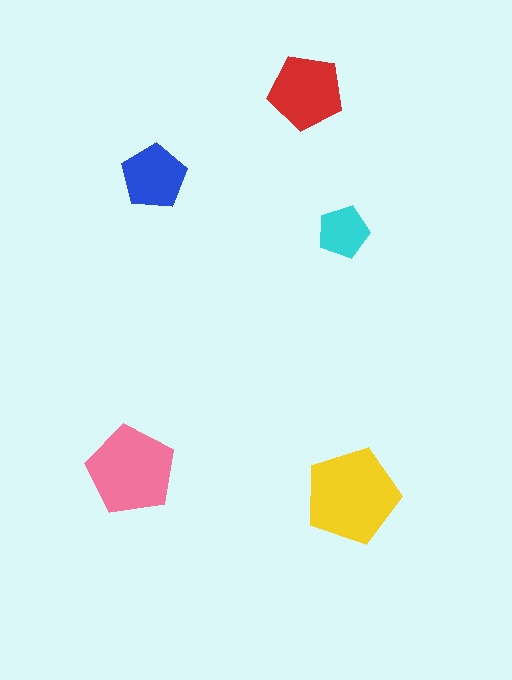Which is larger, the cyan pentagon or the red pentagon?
The red one.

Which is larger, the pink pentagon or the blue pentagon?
The pink one.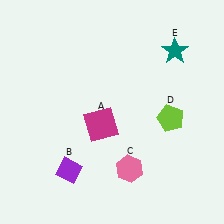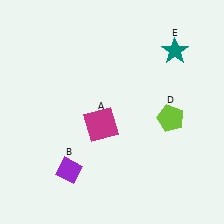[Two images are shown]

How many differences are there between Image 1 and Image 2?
There is 1 difference between the two images.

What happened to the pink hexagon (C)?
The pink hexagon (C) was removed in Image 2. It was in the bottom-right area of Image 1.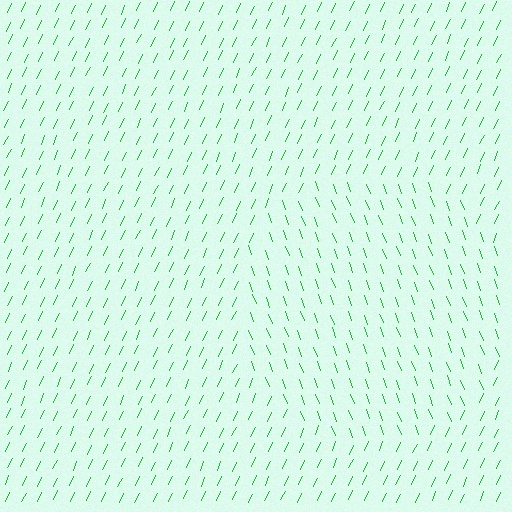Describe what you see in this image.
The image is filled with small green line segments. A circle region in the image has lines oriented differently from the surrounding lines, creating a visible texture boundary.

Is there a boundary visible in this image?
Yes, there is a texture boundary formed by a change in line orientation.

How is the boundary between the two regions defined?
The boundary is defined purely by a change in line orientation (approximately 45 degrees difference). All lines are the same color and thickness.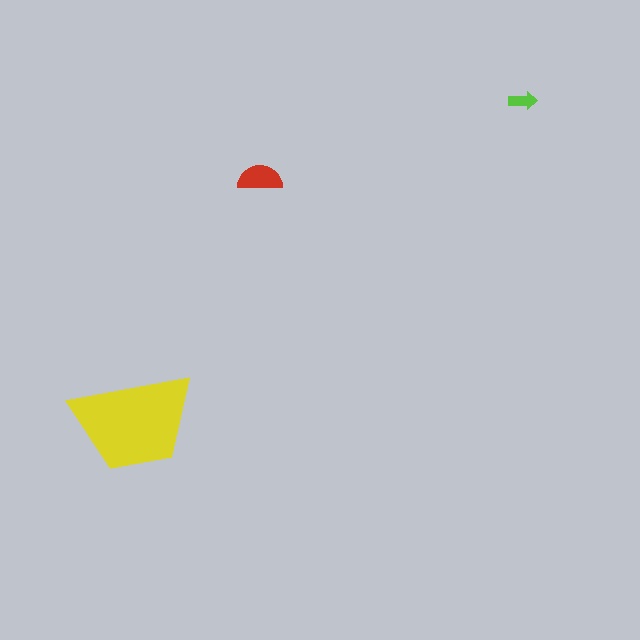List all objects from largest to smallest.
The yellow trapezoid, the red semicircle, the lime arrow.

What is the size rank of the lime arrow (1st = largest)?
3rd.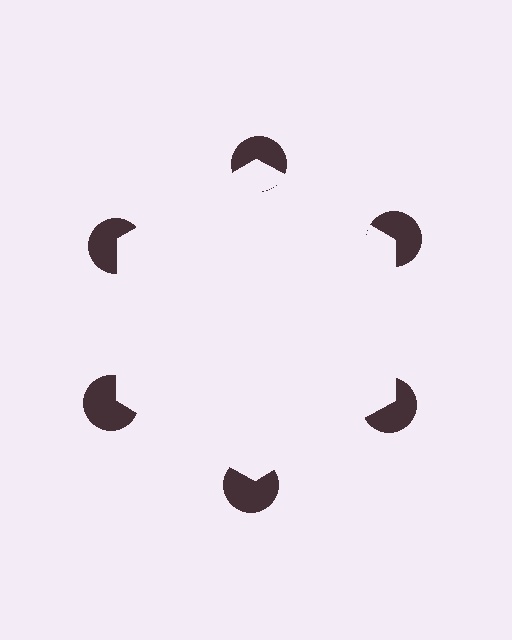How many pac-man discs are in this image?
There are 6 — one at each vertex of the illusory hexagon.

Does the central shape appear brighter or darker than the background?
It typically appears slightly brighter than the background, even though no actual brightness change is drawn.